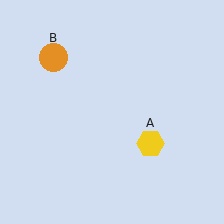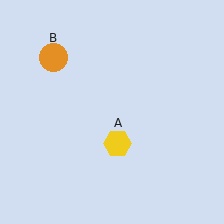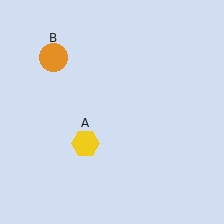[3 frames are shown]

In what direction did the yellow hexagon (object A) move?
The yellow hexagon (object A) moved left.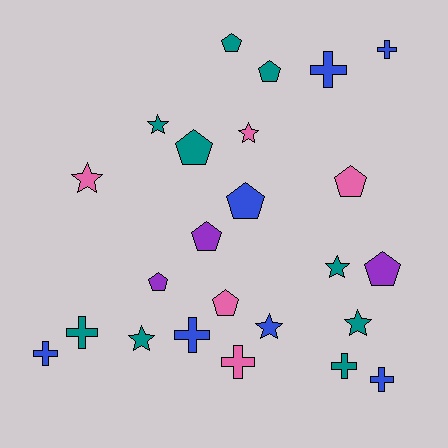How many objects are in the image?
There are 24 objects.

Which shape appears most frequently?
Pentagon, with 9 objects.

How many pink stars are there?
There are 2 pink stars.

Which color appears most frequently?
Teal, with 9 objects.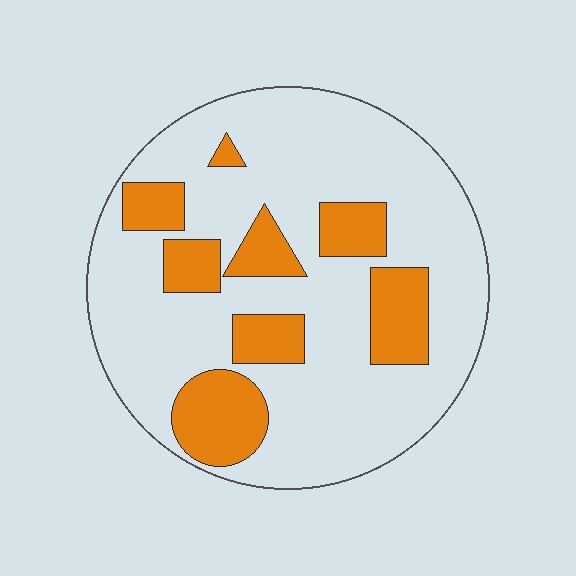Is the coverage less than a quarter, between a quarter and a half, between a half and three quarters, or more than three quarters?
Less than a quarter.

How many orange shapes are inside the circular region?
8.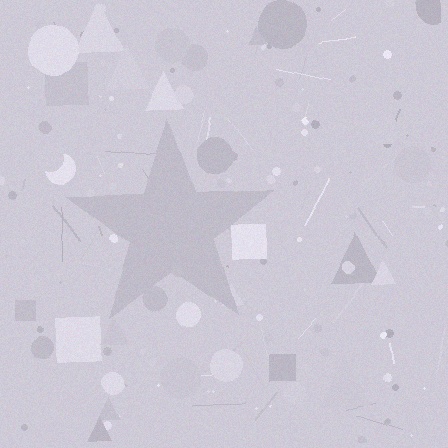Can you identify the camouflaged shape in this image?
The camouflaged shape is a star.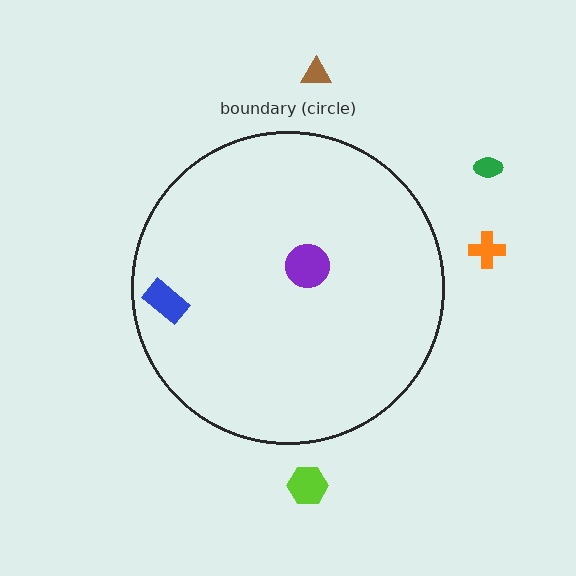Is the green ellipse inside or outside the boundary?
Outside.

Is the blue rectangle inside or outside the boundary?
Inside.